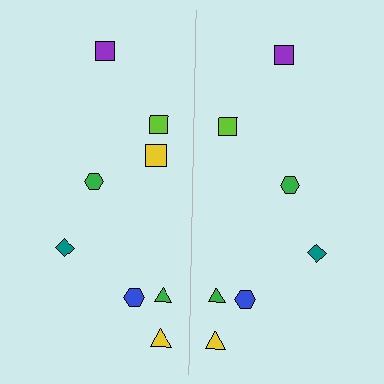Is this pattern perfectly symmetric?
No, the pattern is not perfectly symmetric. A yellow square is missing from the right side.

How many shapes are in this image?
There are 15 shapes in this image.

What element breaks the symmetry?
A yellow square is missing from the right side.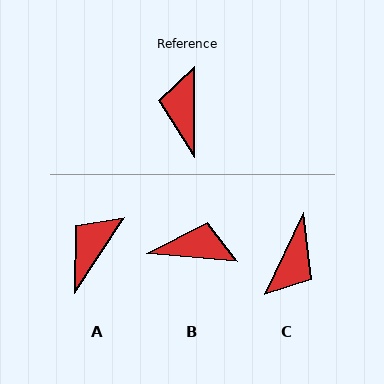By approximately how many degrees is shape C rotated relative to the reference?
Approximately 155 degrees counter-clockwise.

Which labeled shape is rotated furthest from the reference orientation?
C, about 155 degrees away.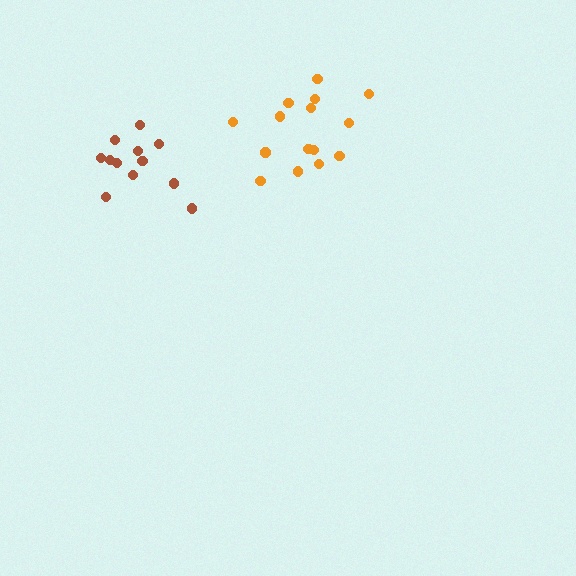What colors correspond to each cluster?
The clusters are colored: orange, brown.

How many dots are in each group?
Group 1: 15 dots, Group 2: 12 dots (27 total).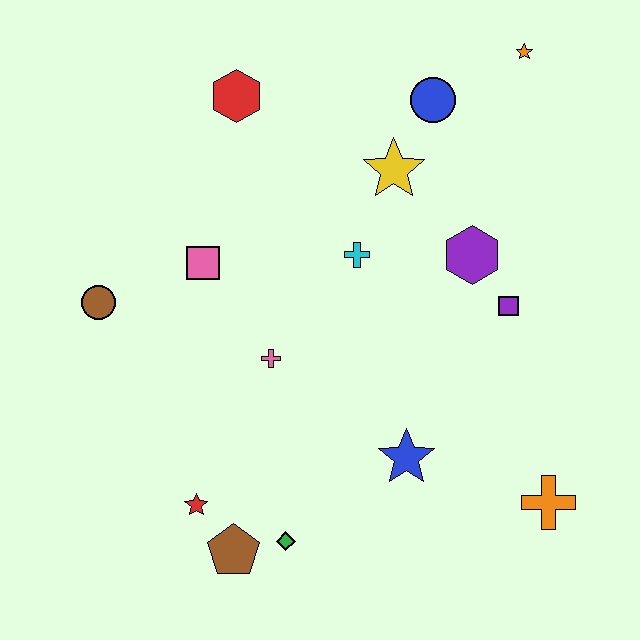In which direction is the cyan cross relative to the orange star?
The cyan cross is below the orange star.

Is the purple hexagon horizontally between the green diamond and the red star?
No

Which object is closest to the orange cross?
The blue star is closest to the orange cross.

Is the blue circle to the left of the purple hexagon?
Yes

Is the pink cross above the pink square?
No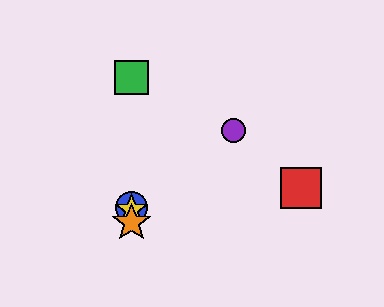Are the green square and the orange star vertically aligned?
Yes, both are at x≈132.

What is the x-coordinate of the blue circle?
The blue circle is at x≈132.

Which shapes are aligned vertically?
The blue circle, the green square, the yellow star, the orange star are aligned vertically.